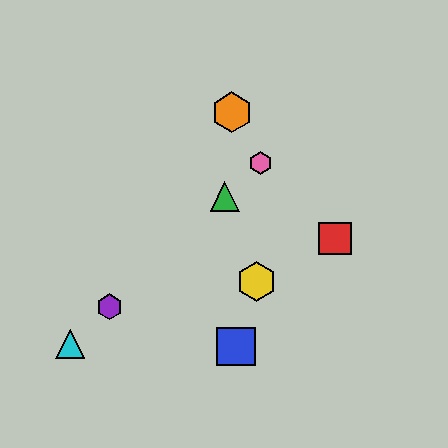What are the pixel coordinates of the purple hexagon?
The purple hexagon is at (109, 307).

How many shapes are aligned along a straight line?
4 shapes (the green triangle, the purple hexagon, the cyan triangle, the pink hexagon) are aligned along a straight line.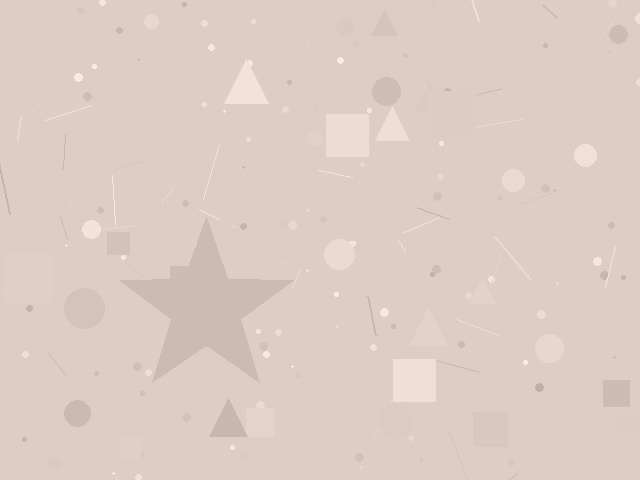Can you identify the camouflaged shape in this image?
The camouflaged shape is a star.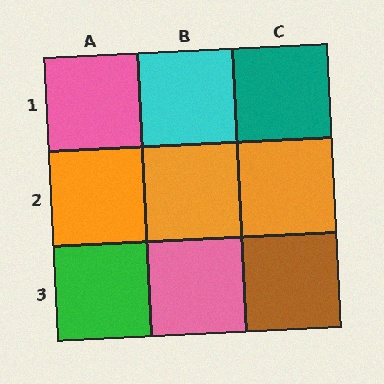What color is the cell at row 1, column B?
Cyan.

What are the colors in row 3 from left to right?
Green, pink, brown.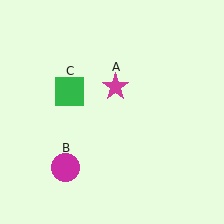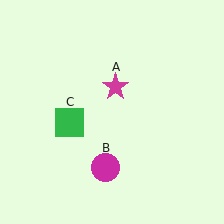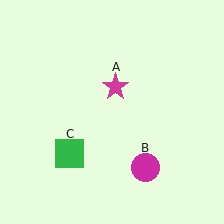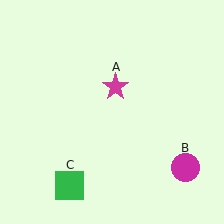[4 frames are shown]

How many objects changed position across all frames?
2 objects changed position: magenta circle (object B), green square (object C).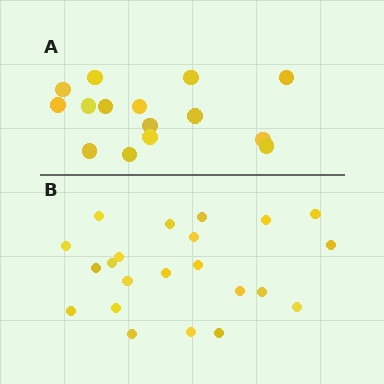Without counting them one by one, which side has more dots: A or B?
Region B (the bottom region) has more dots.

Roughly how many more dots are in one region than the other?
Region B has roughly 8 or so more dots than region A.